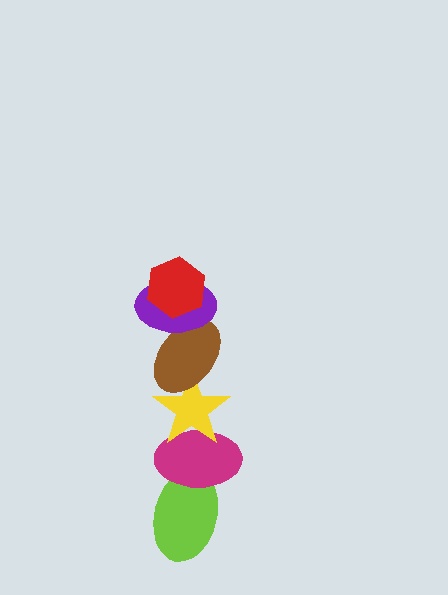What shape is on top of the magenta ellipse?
The yellow star is on top of the magenta ellipse.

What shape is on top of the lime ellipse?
The magenta ellipse is on top of the lime ellipse.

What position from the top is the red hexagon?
The red hexagon is 1st from the top.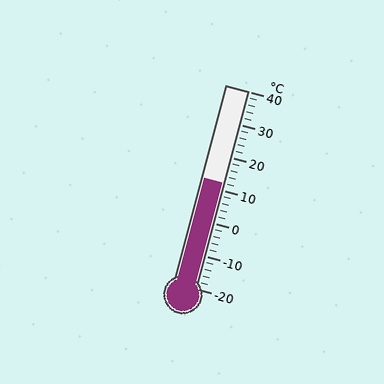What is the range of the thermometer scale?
The thermometer scale ranges from -20°C to 40°C.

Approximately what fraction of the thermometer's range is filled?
The thermometer is filled to approximately 55% of its range.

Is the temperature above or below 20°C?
The temperature is below 20°C.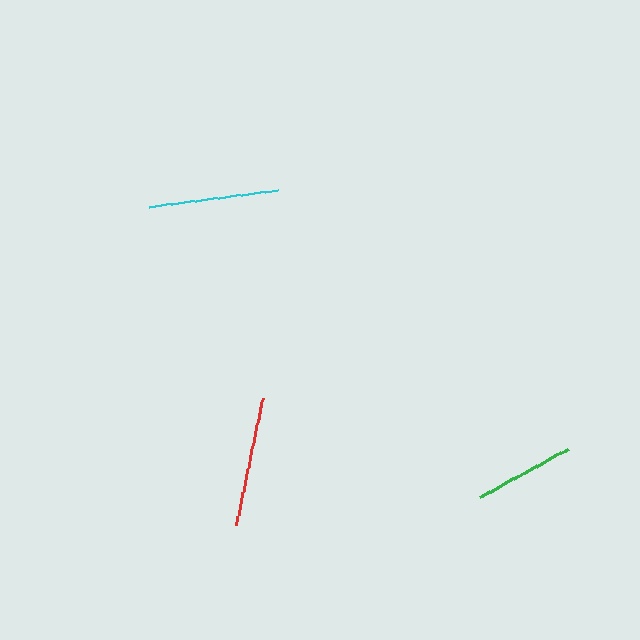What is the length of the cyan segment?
The cyan segment is approximately 130 pixels long.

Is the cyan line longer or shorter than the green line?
The cyan line is longer than the green line.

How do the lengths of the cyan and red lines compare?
The cyan and red lines are approximately the same length.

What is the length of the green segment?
The green segment is approximately 99 pixels long.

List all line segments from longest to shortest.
From longest to shortest: cyan, red, green.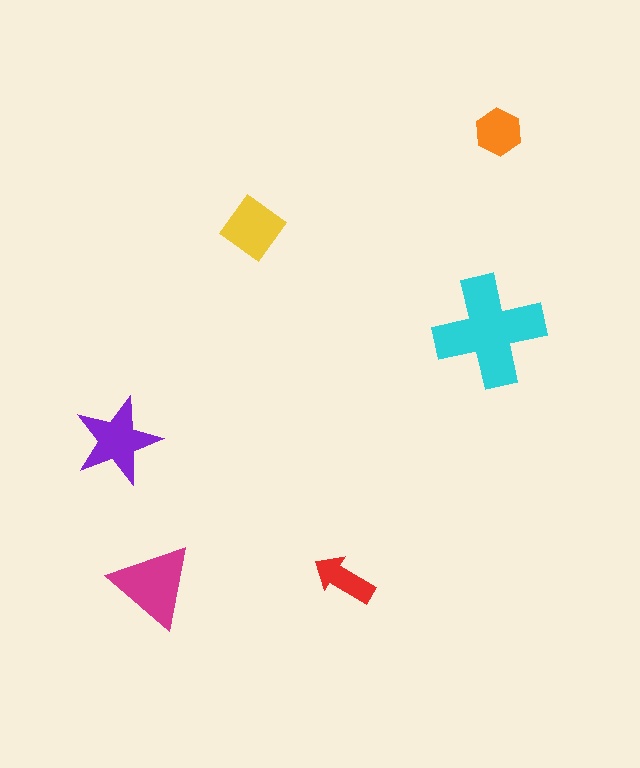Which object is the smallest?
The red arrow.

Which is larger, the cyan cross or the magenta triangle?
The cyan cross.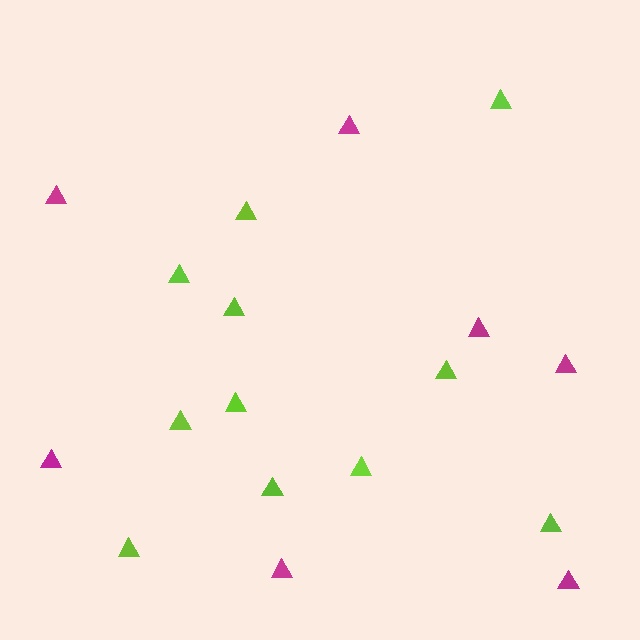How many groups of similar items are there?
There are 2 groups: one group of lime triangles (11) and one group of magenta triangles (7).